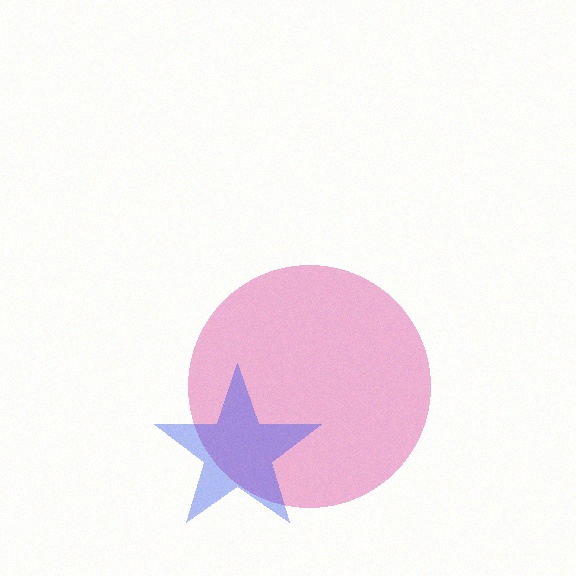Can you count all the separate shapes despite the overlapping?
Yes, there are 2 separate shapes.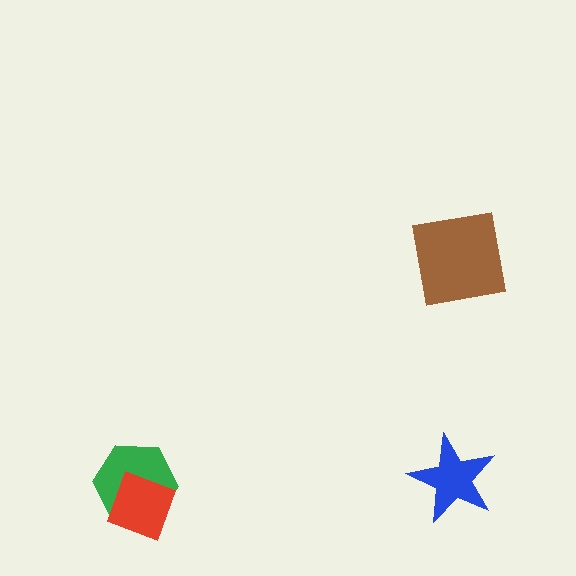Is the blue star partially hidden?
No, no other shape covers it.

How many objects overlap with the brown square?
0 objects overlap with the brown square.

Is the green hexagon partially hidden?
Yes, it is partially covered by another shape.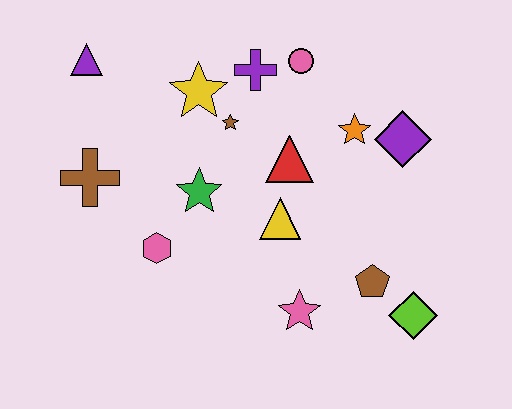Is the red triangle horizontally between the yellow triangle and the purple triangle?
No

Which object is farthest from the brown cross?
The lime diamond is farthest from the brown cross.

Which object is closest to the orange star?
The purple diamond is closest to the orange star.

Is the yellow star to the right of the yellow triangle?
No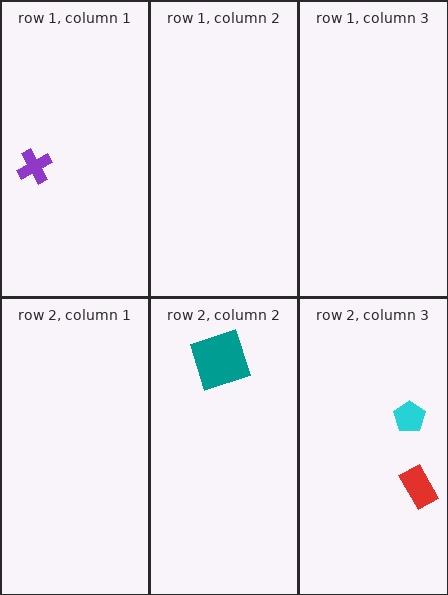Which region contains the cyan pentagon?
The row 2, column 3 region.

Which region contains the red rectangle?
The row 2, column 3 region.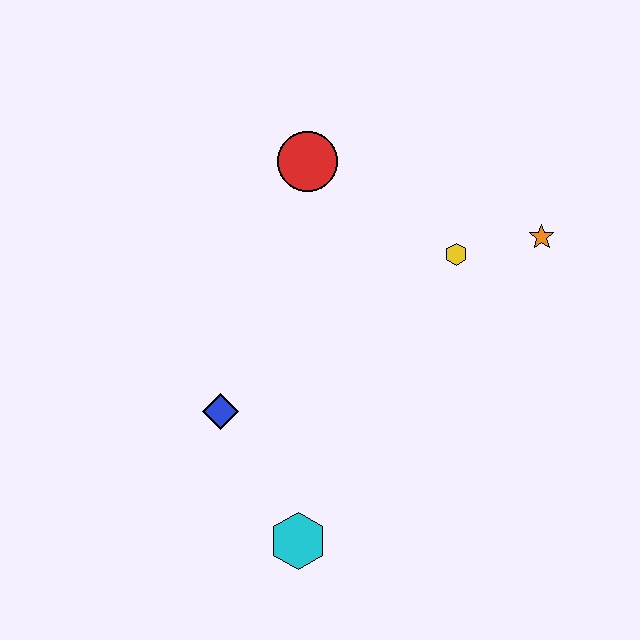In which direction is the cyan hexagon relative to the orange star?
The cyan hexagon is below the orange star.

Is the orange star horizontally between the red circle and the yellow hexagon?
No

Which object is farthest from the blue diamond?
The orange star is farthest from the blue diamond.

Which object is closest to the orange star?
The yellow hexagon is closest to the orange star.